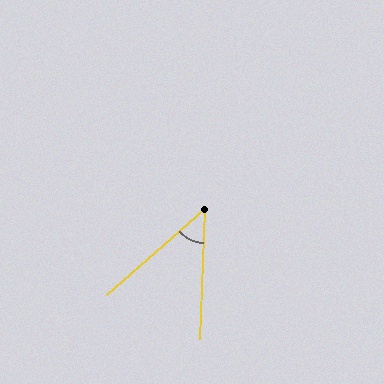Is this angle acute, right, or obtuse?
It is acute.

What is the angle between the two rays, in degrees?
Approximately 46 degrees.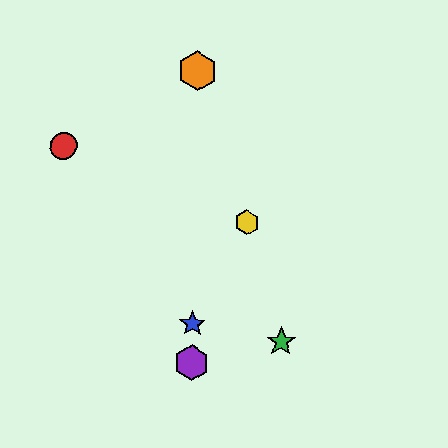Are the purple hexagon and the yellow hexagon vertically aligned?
No, the purple hexagon is at x≈192 and the yellow hexagon is at x≈247.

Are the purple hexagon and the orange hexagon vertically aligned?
Yes, both are at x≈192.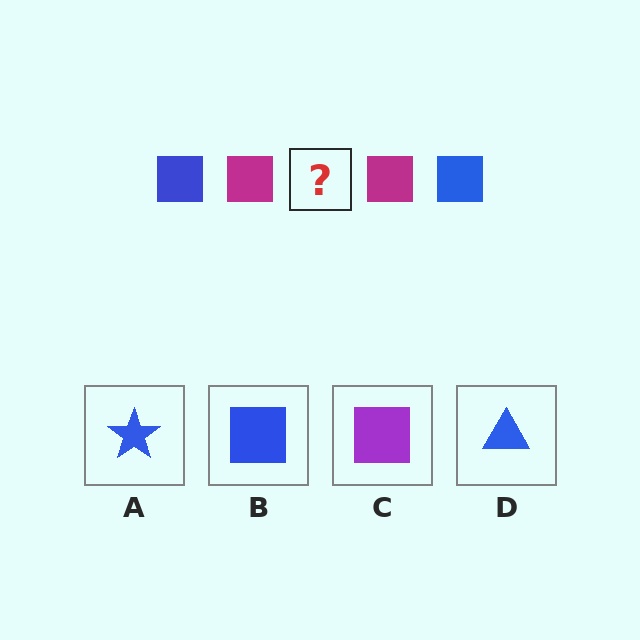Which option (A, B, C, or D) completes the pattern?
B.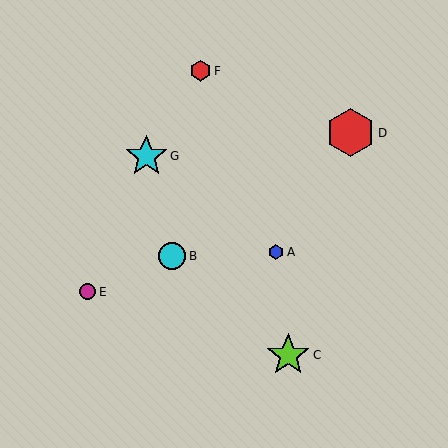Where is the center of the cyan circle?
The center of the cyan circle is at (172, 256).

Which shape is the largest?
The red hexagon (labeled D) is the largest.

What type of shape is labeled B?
Shape B is a cyan circle.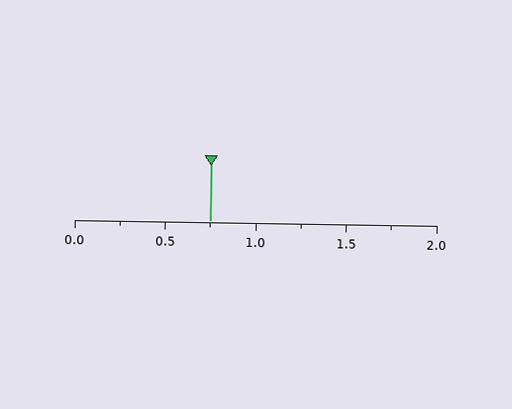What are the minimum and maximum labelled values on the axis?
The axis runs from 0.0 to 2.0.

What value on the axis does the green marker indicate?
The marker indicates approximately 0.75.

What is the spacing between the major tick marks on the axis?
The major ticks are spaced 0.5 apart.